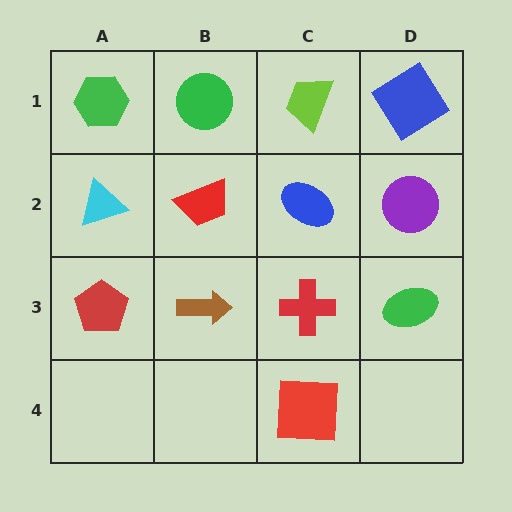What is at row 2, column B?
A red trapezoid.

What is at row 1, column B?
A green circle.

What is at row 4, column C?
A red square.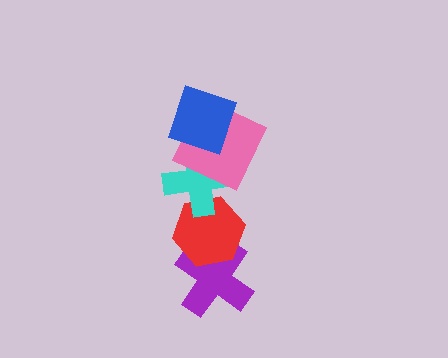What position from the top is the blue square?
The blue square is 1st from the top.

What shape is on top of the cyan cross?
The pink square is on top of the cyan cross.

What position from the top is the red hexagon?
The red hexagon is 4th from the top.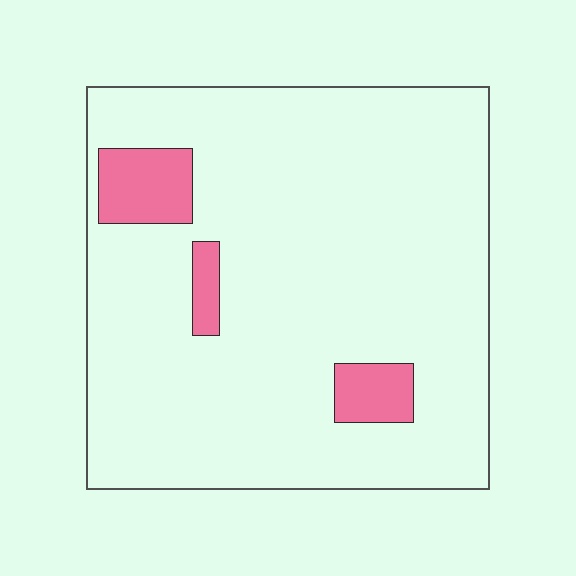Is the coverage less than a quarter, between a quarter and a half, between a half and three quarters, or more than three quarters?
Less than a quarter.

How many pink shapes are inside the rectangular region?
3.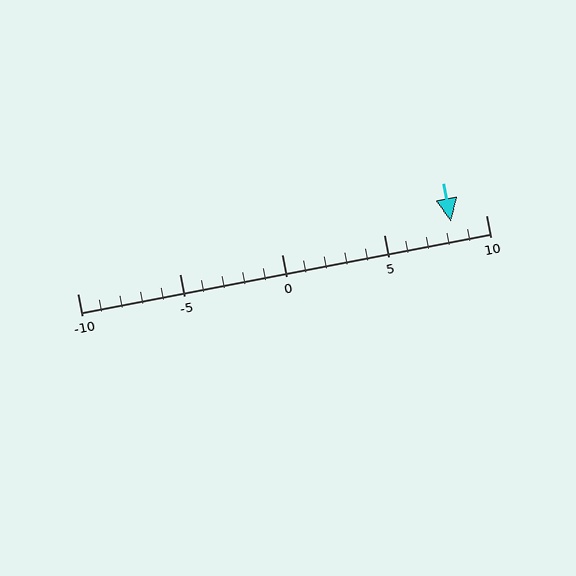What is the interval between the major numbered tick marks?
The major tick marks are spaced 5 units apart.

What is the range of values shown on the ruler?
The ruler shows values from -10 to 10.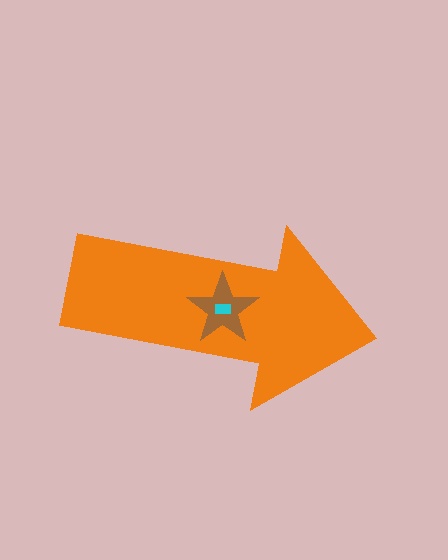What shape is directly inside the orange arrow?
The brown star.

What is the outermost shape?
The orange arrow.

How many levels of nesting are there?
3.